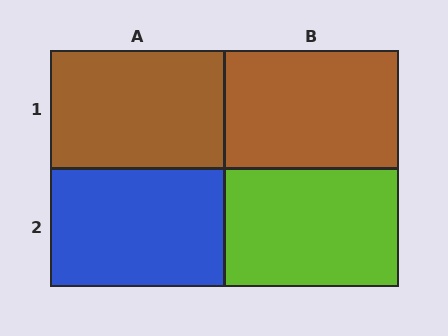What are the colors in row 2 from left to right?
Blue, lime.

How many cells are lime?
1 cell is lime.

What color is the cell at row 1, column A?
Brown.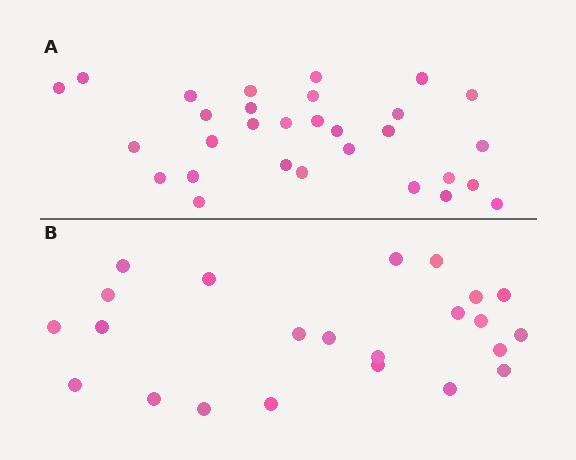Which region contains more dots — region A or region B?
Region A (the top region) has more dots.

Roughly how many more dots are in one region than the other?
Region A has roughly 8 or so more dots than region B.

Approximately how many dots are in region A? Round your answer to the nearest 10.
About 30 dots.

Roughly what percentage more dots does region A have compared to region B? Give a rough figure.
About 30% more.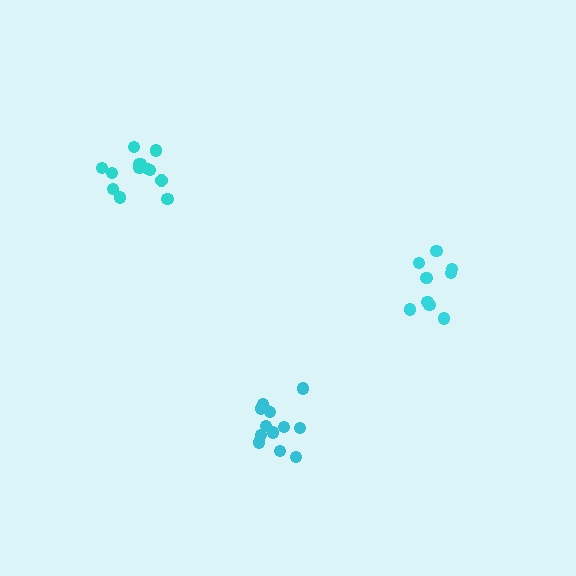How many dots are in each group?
Group 1: 13 dots, Group 2: 13 dots, Group 3: 9 dots (35 total).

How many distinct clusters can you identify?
There are 3 distinct clusters.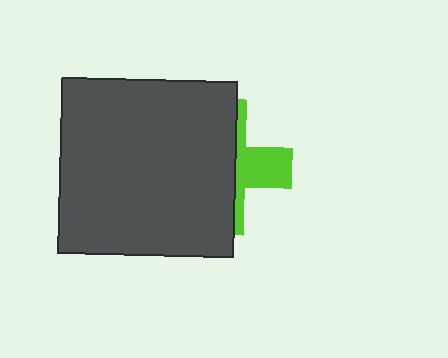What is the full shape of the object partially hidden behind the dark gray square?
The partially hidden object is a lime cross.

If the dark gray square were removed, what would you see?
You would see the complete lime cross.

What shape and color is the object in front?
The object in front is a dark gray square.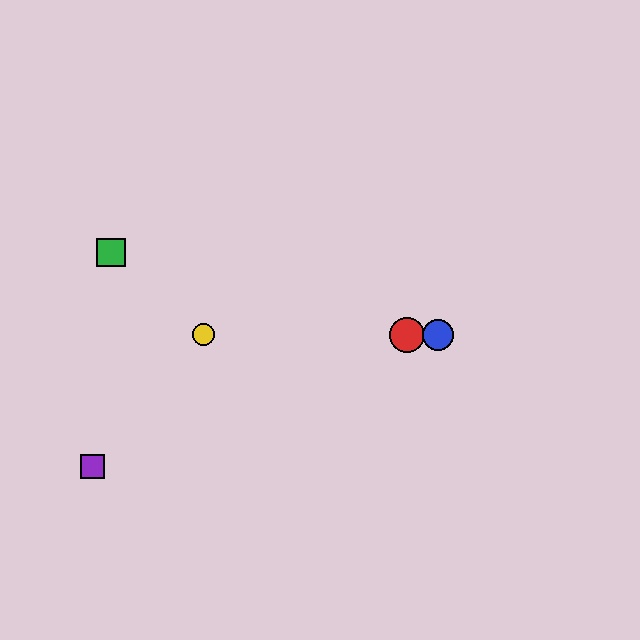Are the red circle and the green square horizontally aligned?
No, the red circle is at y≈335 and the green square is at y≈252.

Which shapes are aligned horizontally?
The red circle, the blue circle, the yellow circle are aligned horizontally.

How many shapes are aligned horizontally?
3 shapes (the red circle, the blue circle, the yellow circle) are aligned horizontally.